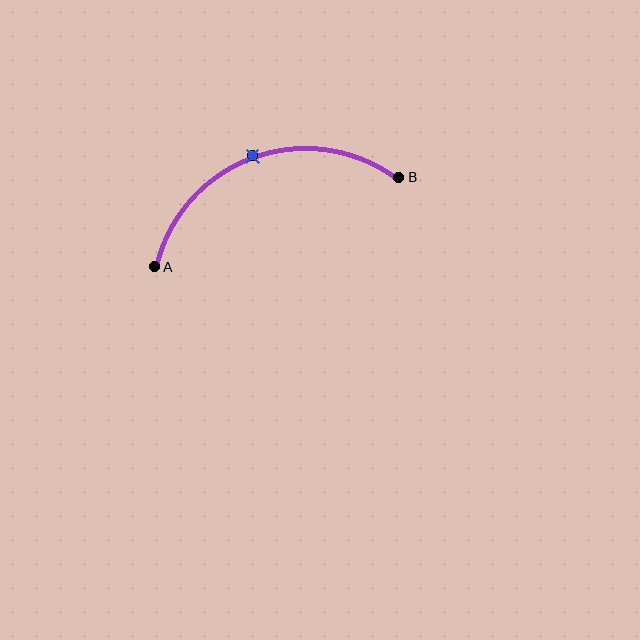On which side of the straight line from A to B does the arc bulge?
The arc bulges above the straight line connecting A and B.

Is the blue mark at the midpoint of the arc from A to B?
Yes. The blue mark lies on the arc at equal arc-length from both A and B — it is the arc midpoint.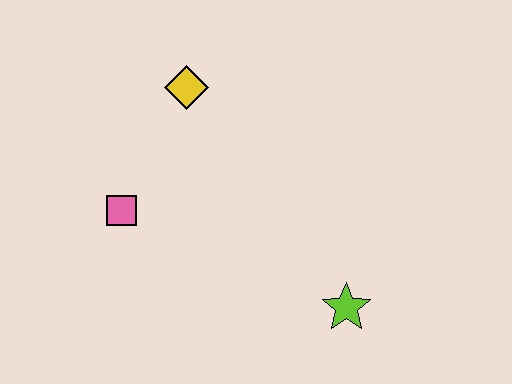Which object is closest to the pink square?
The yellow diamond is closest to the pink square.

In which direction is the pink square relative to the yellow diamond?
The pink square is below the yellow diamond.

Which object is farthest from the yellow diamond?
The lime star is farthest from the yellow diamond.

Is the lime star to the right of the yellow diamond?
Yes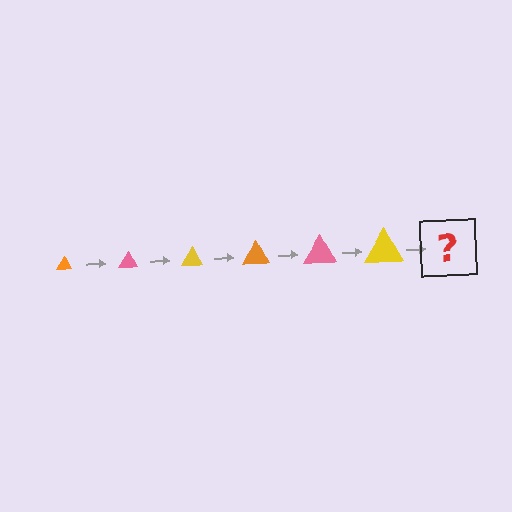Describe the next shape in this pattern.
It should be an orange triangle, larger than the previous one.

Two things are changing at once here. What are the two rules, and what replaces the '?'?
The two rules are that the triangle grows larger each step and the color cycles through orange, pink, and yellow. The '?' should be an orange triangle, larger than the previous one.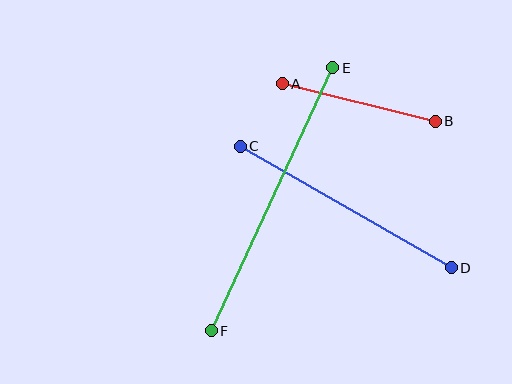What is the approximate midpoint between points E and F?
The midpoint is at approximately (272, 199) pixels.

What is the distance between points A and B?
The distance is approximately 158 pixels.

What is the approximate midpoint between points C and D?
The midpoint is at approximately (346, 207) pixels.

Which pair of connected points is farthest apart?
Points E and F are farthest apart.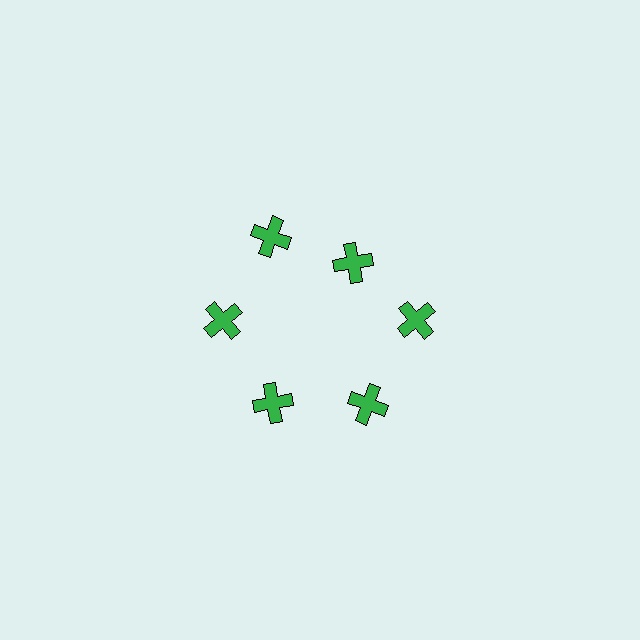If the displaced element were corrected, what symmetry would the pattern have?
It would have 6-fold rotational symmetry — the pattern would map onto itself every 60 degrees.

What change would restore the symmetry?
The symmetry would be restored by moving it outward, back onto the ring so that all 6 crosses sit at equal angles and equal distance from the center.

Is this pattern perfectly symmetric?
No. The 6 green crosses are arranged in a ring, but one element near the 1 o'clock position is pulled inward toward the center, breaking the 6-fold rotational symmetry.